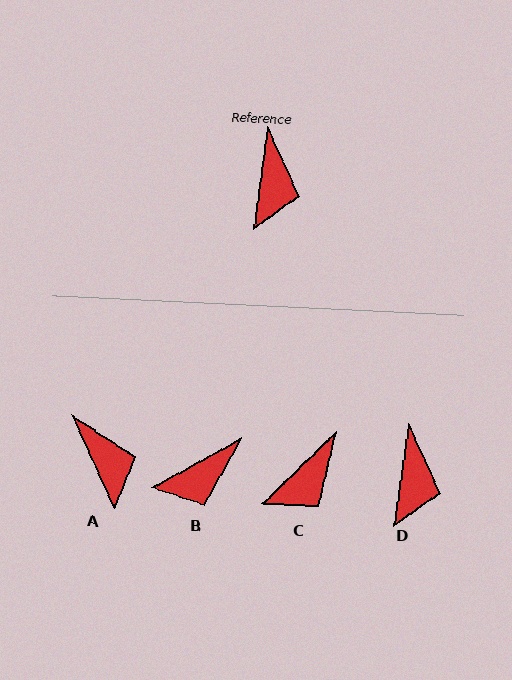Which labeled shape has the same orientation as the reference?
D.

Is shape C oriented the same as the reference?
No, it is off by about 38 degrees.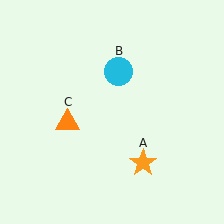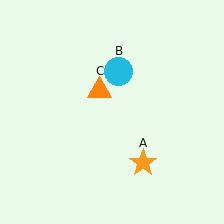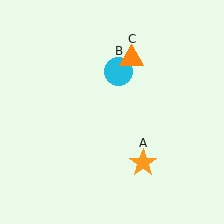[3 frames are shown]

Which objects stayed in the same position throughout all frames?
Orange star (object A) and cyan circle (object B) remained stationary.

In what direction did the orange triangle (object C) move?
The orange triangle (object C) moved up and to the right.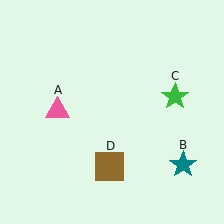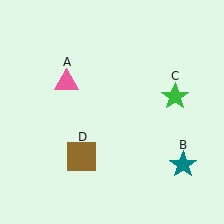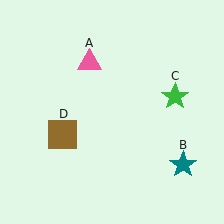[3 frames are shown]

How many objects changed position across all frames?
2 objects changed position: pink triangle (object A), brown square (object D).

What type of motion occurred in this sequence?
The pink triangle (object A), brown square (object D) rotated clockwise around the center of the scene.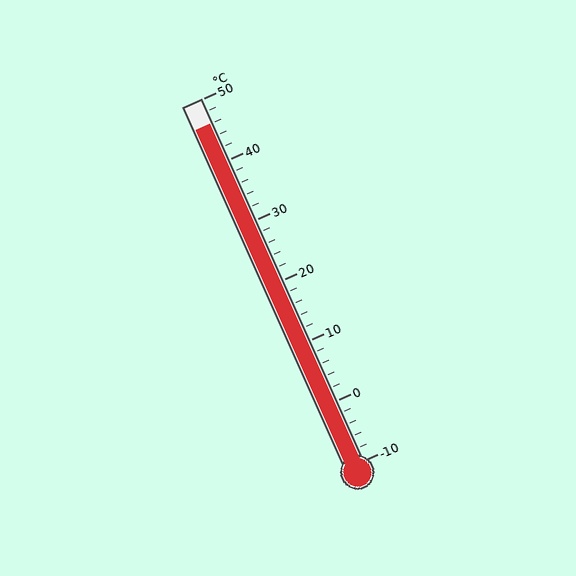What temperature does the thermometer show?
The thermometer shows approximately 46°C.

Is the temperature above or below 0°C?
The temperature is above 0°C.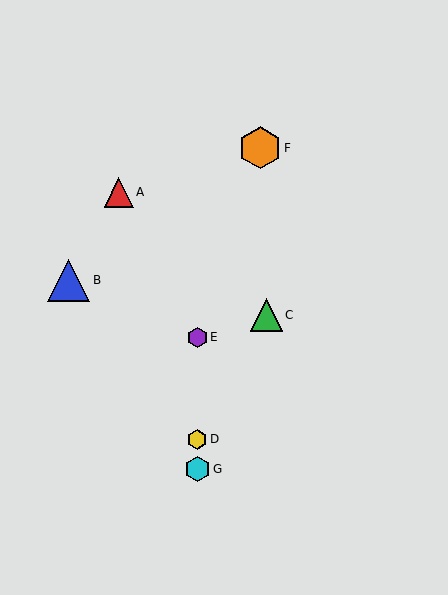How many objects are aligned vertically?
3 objects (D, E, G) are aligned vertically.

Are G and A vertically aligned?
No, G is at x≈197 and A is at x≈119.